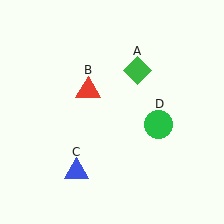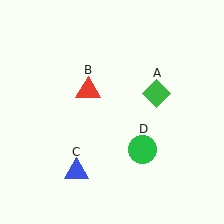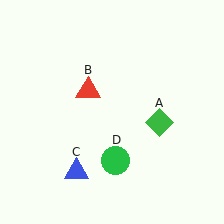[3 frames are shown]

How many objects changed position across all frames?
2 objects changed position: green diamond (object A), green circle (object D).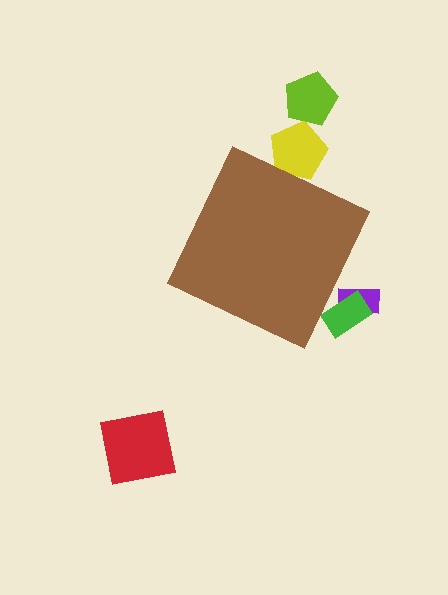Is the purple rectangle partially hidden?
Yes, the purple rectangle is partially hidden behind the brown diamond.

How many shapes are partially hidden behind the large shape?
3 shapes are partially hidden.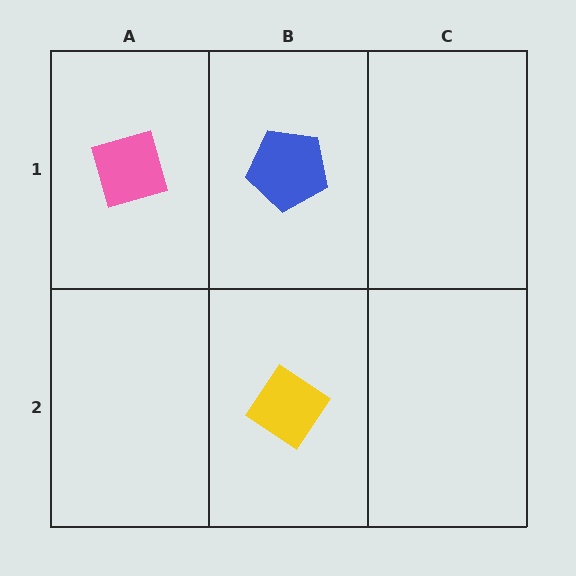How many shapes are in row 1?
2 shapes.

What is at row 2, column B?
A yellow diamond.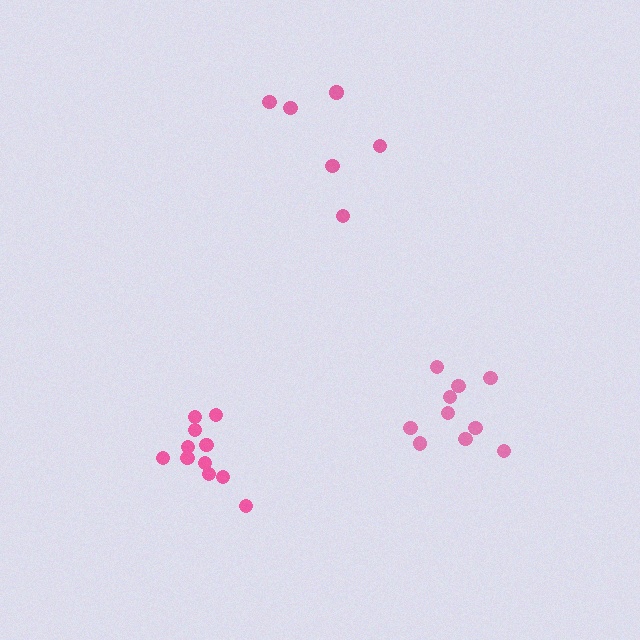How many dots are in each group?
Group 1: 10 dots, Group 2: 11 dots, Group 3: 6 dots (27 total).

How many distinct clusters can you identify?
There are 3 distinct clusters.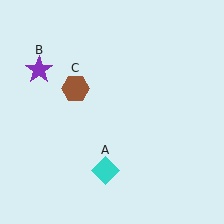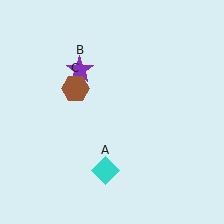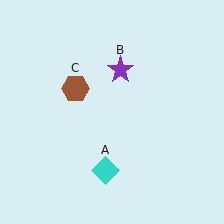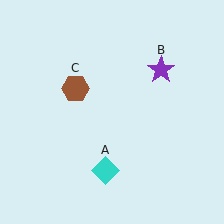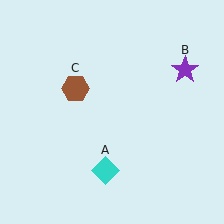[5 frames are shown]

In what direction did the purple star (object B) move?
The purple star (object B) moved right.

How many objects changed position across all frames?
1 object changed position: purple star (object B).